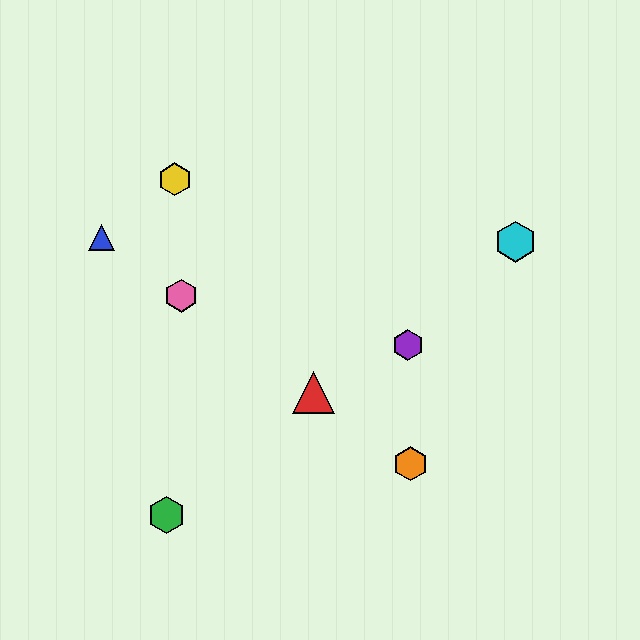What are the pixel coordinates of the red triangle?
The red triangle is at (314, 393).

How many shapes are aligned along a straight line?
4 shapes (the red triangle, the blue triangle, the orange hexagon, the pink hexagon) are aligned along a straight line.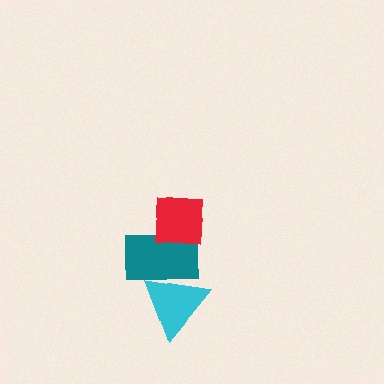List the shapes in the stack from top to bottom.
From top to bottom: the red square, the teal rectangle, the cyan triangle.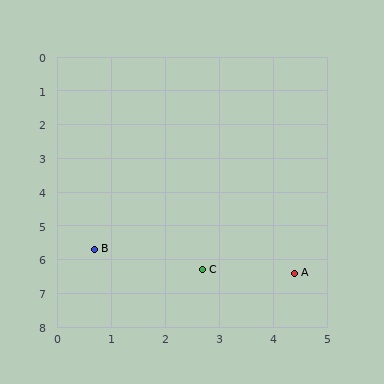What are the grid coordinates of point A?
Point A is at approximately (4.4, 6.4).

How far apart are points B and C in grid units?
Points B and C are about 2.1 grid units apart.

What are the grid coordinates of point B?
Point B is at approximately (0.7, 5.7).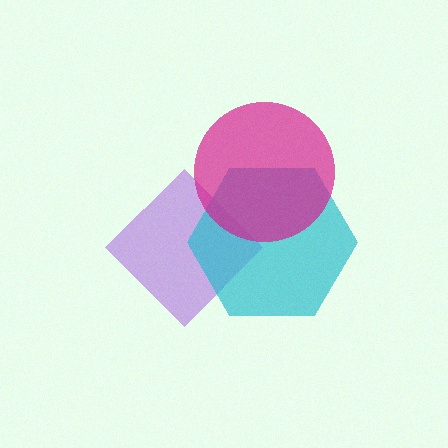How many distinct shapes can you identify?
There are 3 distinct shapes: a purple diamond, a cyan hexagon, a magenta circle.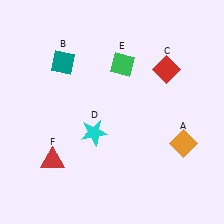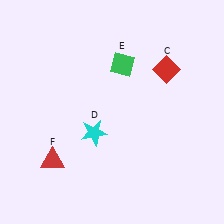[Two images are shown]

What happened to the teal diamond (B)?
The teal diamond (B) was removed in Image 2. It was in the top-left area of Image 1.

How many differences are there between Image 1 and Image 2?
There are 2 differences between the two images.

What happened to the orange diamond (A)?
The orange diamond (A) was removed in Image 2. It was in the bottom-right area of Image 1.